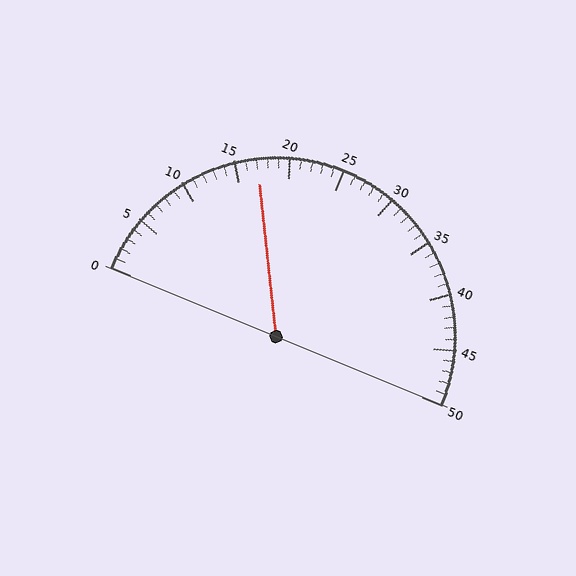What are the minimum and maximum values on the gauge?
The gauge ranges from 0 to 50.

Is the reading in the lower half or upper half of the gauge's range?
The reading is in the lower half of the range (0 to 50).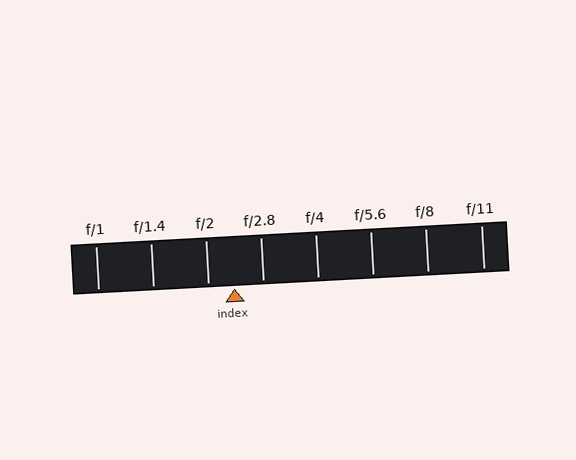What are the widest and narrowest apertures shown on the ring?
The widest aperture shown is f/1 and the narrowest is f/11.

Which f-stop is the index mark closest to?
The index mark is closest to f/2.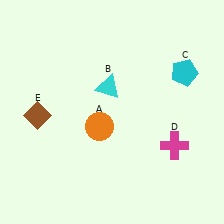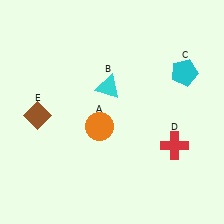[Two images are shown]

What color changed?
The cross (D) changed from magenta in Image 1 to red in Image 2.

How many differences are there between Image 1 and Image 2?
There is 1 difference between the two images.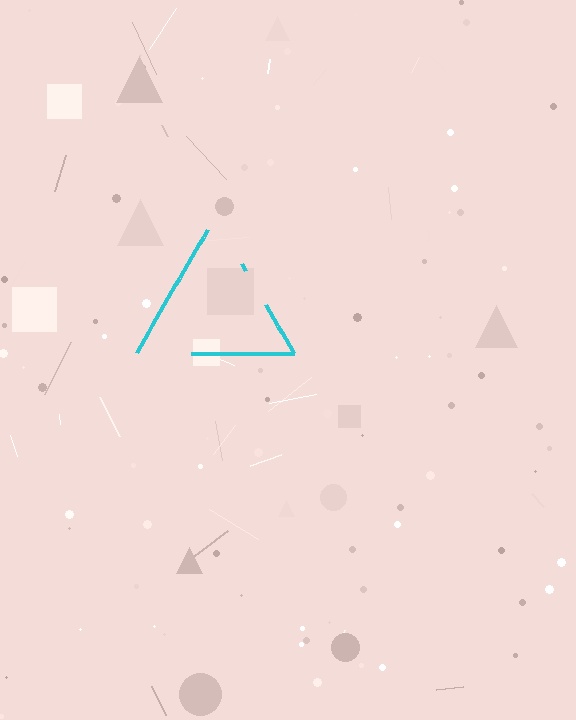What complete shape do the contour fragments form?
The contour fragments form a triangle.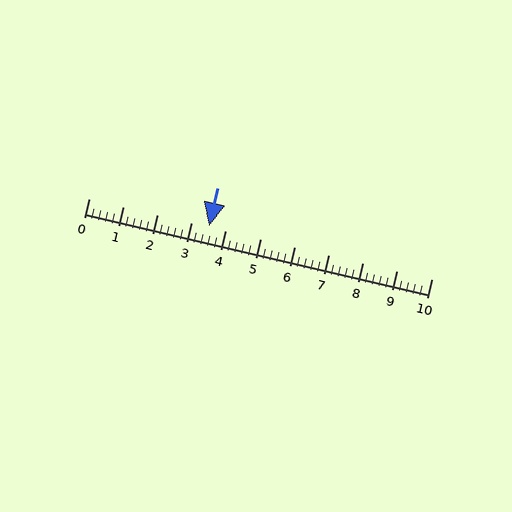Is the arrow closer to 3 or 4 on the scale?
The arrow is closer to 4.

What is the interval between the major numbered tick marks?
The major tick marks are spaced 1 units apart.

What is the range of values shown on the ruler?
The ruler shows values from 0 to 10.